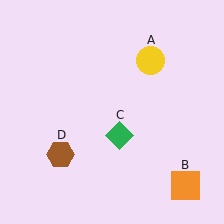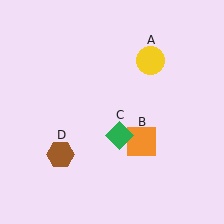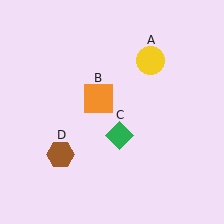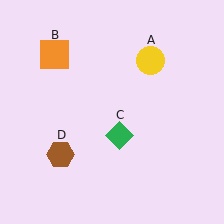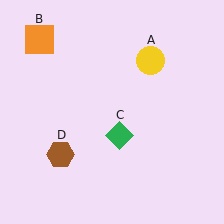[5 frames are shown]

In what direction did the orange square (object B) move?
The orange square (object B) moved up and to the left.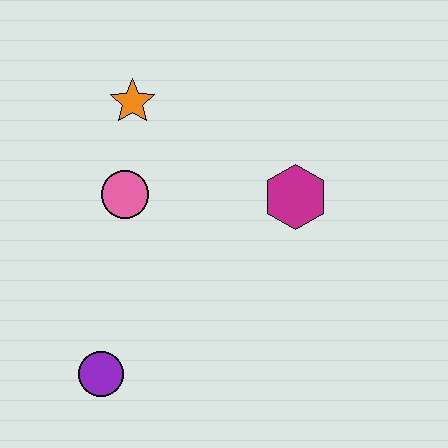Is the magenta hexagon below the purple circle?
No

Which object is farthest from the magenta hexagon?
The purple circle is farthest from the magenta hexagon.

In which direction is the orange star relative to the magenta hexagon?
The orange star is to the left of the magenta hexagon.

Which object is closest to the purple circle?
The pink circle is closest to the purple circle.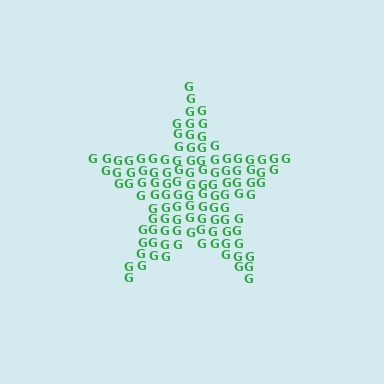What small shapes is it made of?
It is made of small letter G's.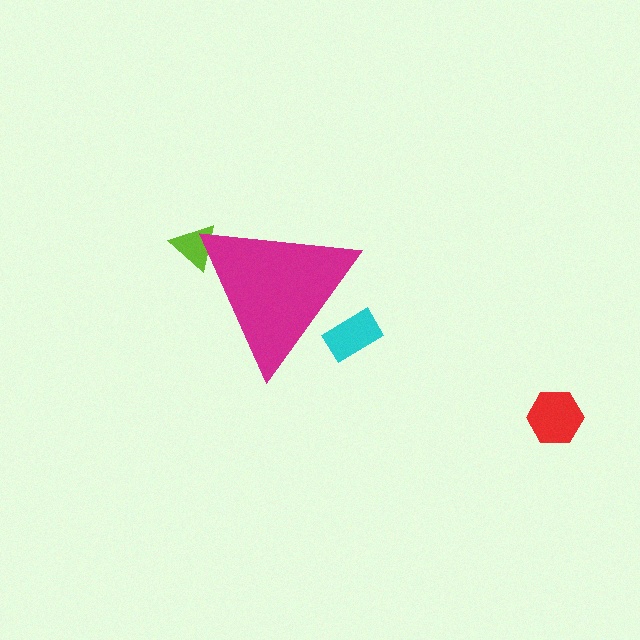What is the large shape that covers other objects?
A magenta triangle.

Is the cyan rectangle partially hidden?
Yes, the cyan rectangle is partially hidden behind the magenta triangle.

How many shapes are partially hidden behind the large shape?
2 shapes are partially hidden.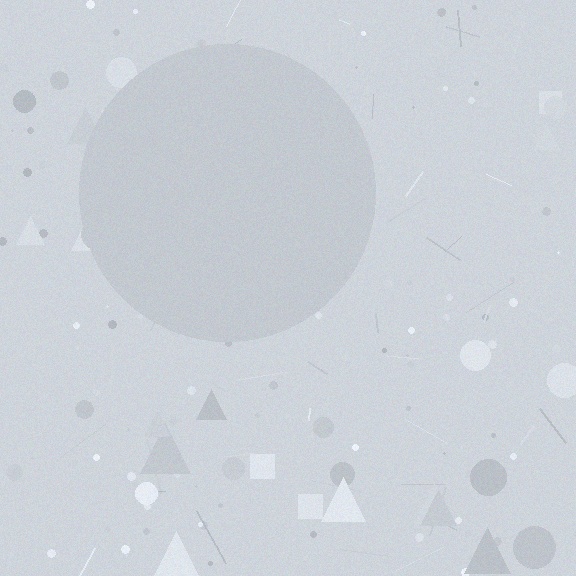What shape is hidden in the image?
A circle is hidden in the image.